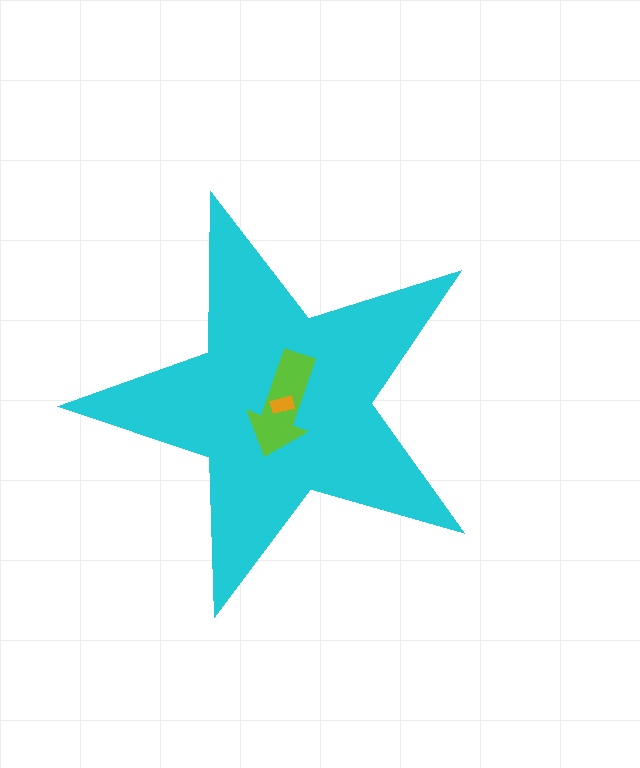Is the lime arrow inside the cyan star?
Yes.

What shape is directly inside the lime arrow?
The orange rectangle.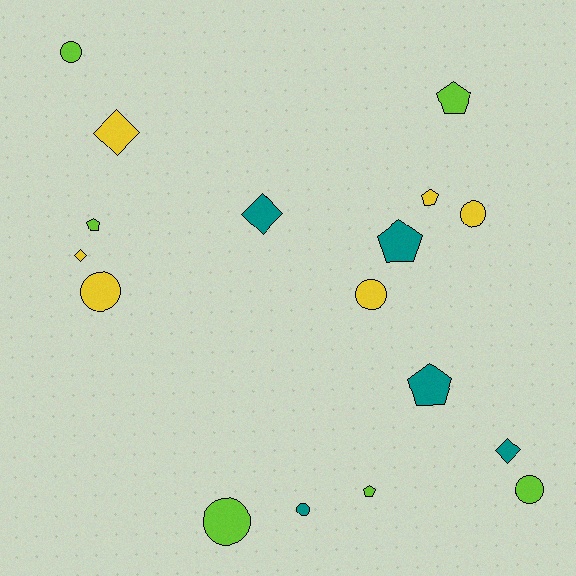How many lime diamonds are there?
There are no lime diamonds.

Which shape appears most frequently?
Circle, with 7 objects.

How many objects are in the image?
There are 17 objects.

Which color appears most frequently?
Yellow, with 6 objects.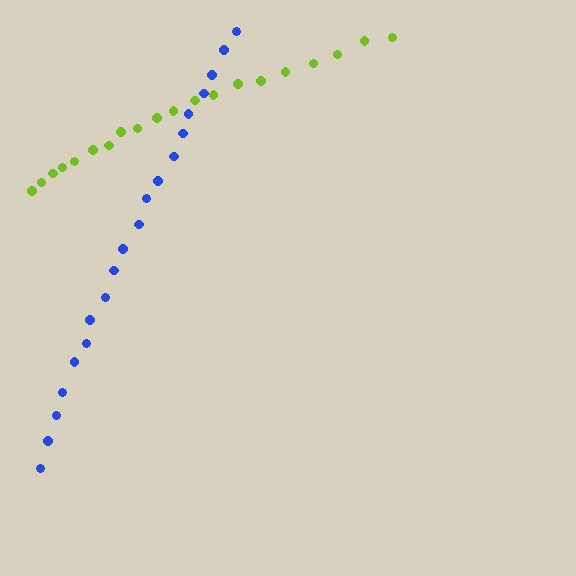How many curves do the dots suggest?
There are 2 distinct paths.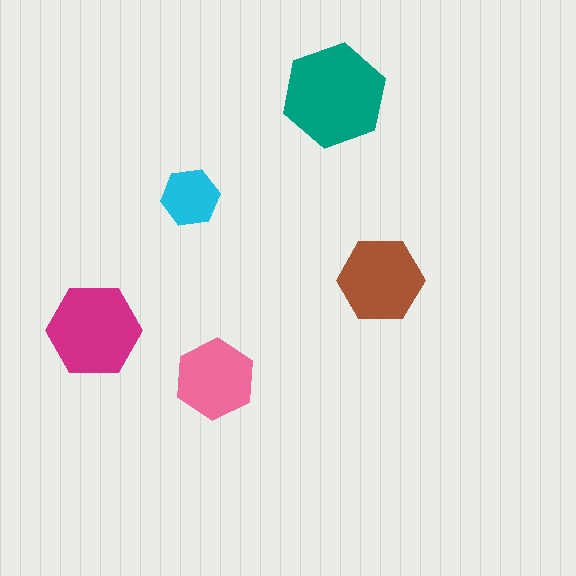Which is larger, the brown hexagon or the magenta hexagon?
The magenta one.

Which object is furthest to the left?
The magenta hexagon is leftmost.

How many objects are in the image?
There are 5 objects in the image.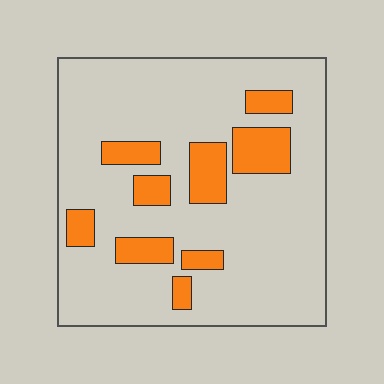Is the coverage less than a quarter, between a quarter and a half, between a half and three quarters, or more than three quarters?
Less than a quarter.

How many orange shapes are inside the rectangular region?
9.